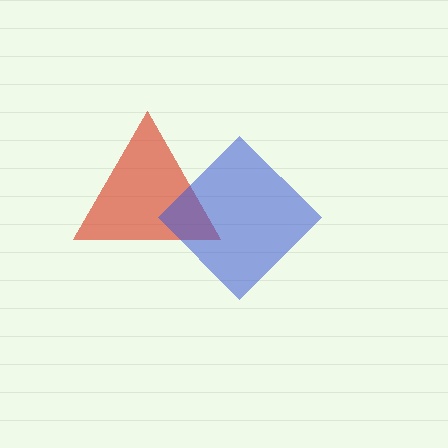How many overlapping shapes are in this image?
There are 2 overlapping shapes in the image.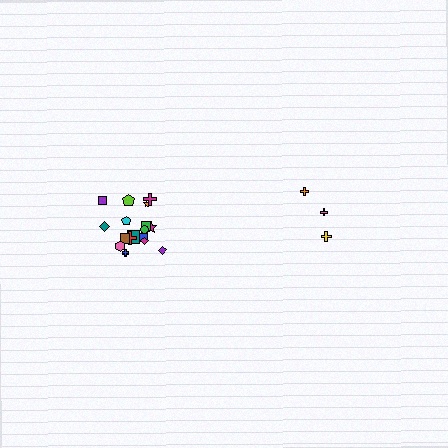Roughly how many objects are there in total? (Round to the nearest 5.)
Roughly 20 objects in total.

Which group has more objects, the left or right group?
The left group.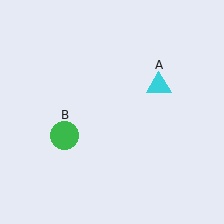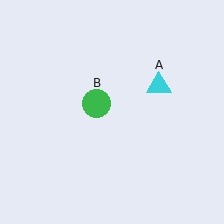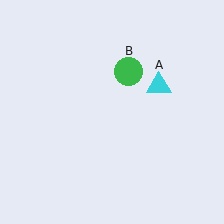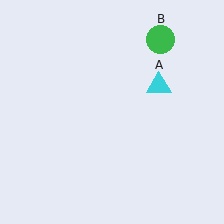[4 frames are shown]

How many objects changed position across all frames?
1 object changed position: green circle (object B).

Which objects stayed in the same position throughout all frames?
Cyan triangle (object A) remained stationary.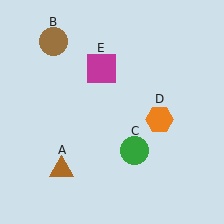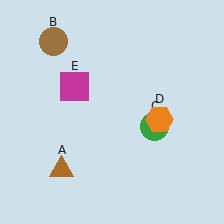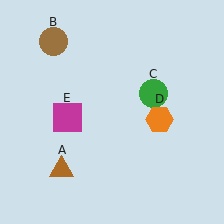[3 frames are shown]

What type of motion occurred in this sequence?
The green circle (object C), magenta square (object E) rotated counterclockwise around the center of the scene.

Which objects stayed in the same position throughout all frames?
Brown triangle (object A) and brown circle (object B) and orange hexagon (object D) remained stationary.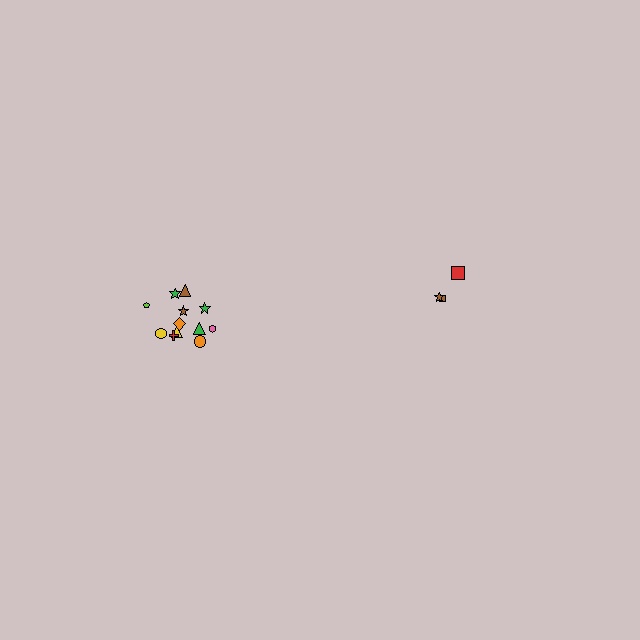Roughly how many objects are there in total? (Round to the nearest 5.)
Roughly 15 objects in total.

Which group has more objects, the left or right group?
The left group.